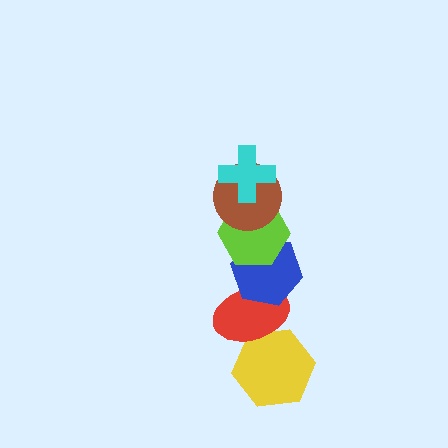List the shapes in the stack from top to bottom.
From top to bottom: the cyan cross, the brown circle, the lime hexagon, the blue hexagon, the red ellipse, the yellow hexagon.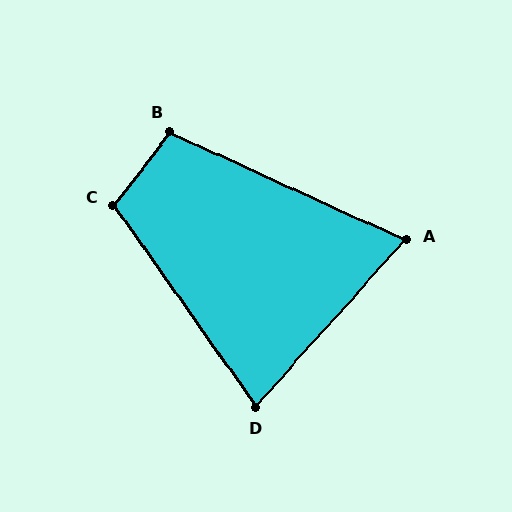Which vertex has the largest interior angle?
C, at approximately 107 degrees.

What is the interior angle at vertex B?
Approximately 103 degrees (obtuse).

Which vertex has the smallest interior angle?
A, at approximately 73 degrees.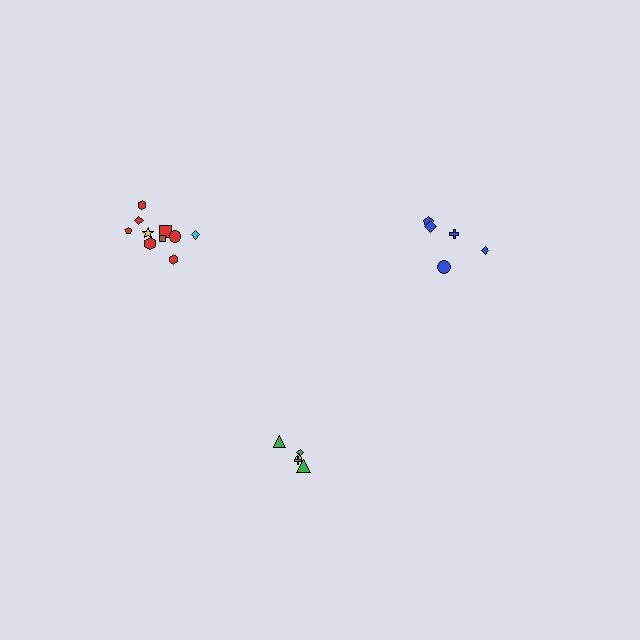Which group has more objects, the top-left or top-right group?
The top-left group.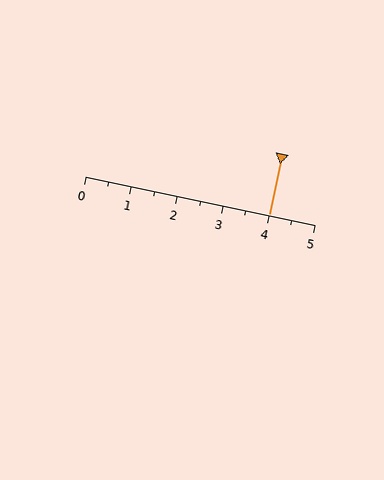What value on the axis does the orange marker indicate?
The marker indicates approximately 4.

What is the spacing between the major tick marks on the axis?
The major ticks are spaced 1 apart.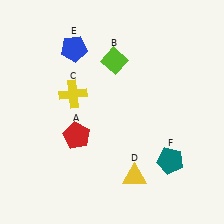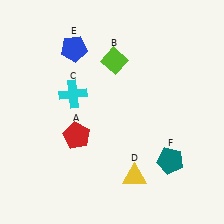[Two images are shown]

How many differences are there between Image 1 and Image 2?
There is 1 difference between the two images.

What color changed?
The cross (C) changed from yellow in Image 1 to cyan in Image 2.